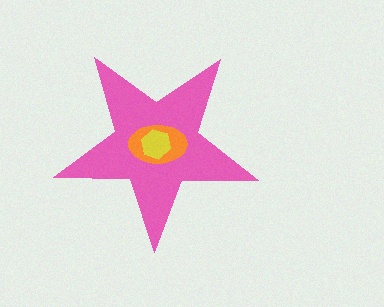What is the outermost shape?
The pink star.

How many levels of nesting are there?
3.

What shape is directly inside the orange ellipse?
The yellow hexagon.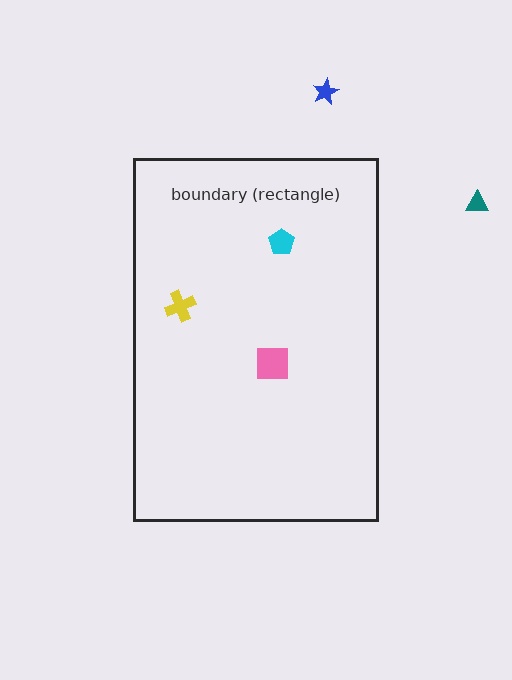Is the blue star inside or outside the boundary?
Outside.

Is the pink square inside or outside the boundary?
Inside.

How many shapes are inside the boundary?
3 inside, 2 outside.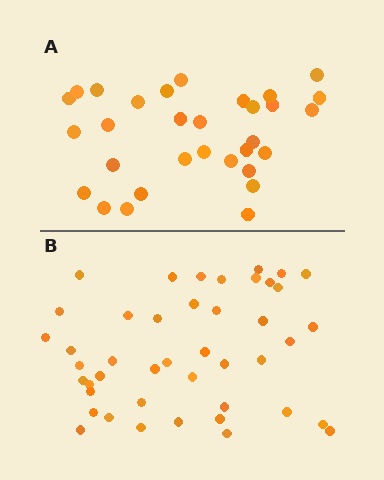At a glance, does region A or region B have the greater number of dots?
Region B (the bottom region) has more dots.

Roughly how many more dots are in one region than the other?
Region B has approximately 15 more dots than region A.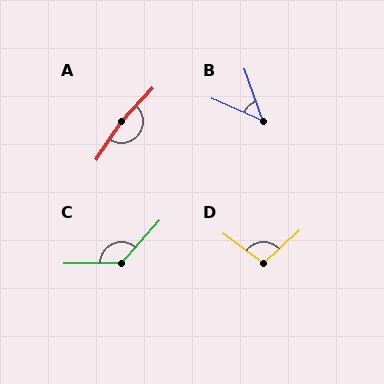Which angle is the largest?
A, at approximately 170 degrees.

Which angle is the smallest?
B, at approximately 47 degrees.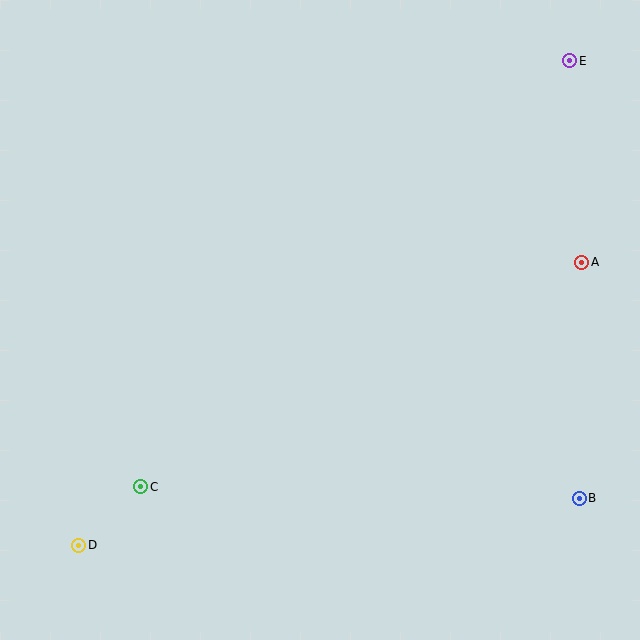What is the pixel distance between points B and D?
The distance between B and D is 503 pixels.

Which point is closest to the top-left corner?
Point C is closest to the top-left corner.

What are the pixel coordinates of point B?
Point B is at (579, 498).